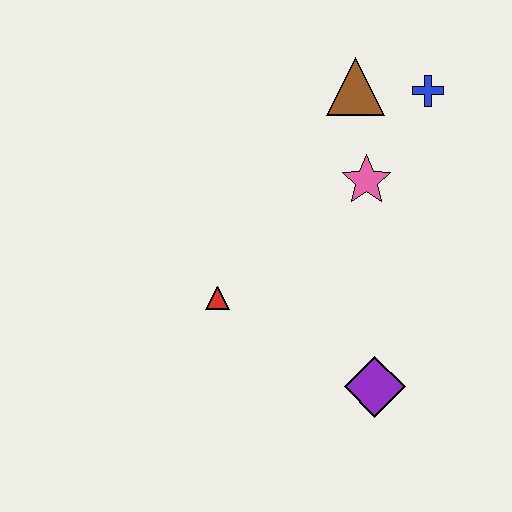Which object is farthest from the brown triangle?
The purple diamond is farthest from the brown triangle.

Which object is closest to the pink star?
The brown triangle is closest to the pink star.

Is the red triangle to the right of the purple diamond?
No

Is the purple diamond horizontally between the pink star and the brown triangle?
No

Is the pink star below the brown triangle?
Yes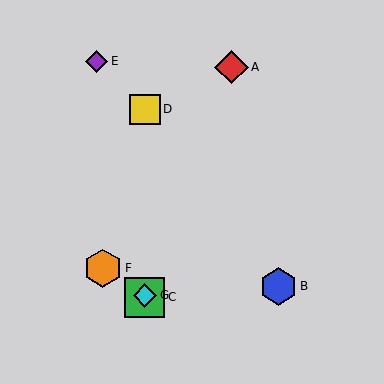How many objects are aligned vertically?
3 objects (C, D, G) are aligned vertically.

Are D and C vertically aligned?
Yes, both are at x≈145.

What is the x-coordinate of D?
Object D is at x≈145.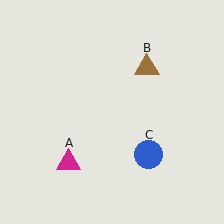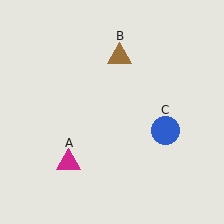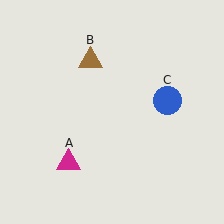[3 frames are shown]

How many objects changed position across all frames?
2 objects changed position: brown triangle (object B), blue circle (object C).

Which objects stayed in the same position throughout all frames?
Magenta triangle (object A) remained stationary.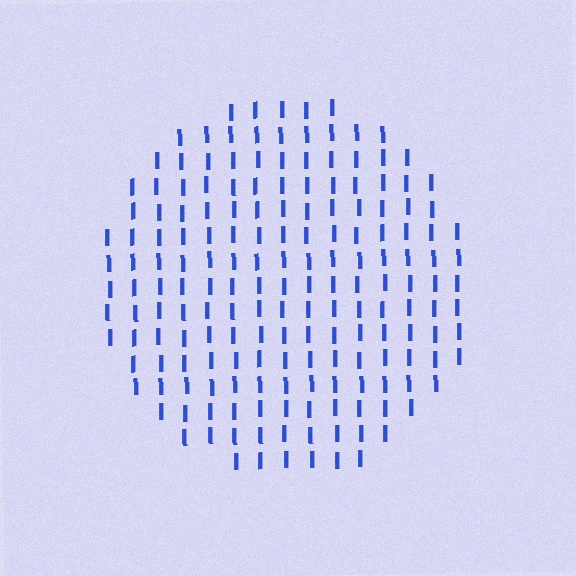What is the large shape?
The large shape is a circle.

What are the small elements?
The small elements are letter I's.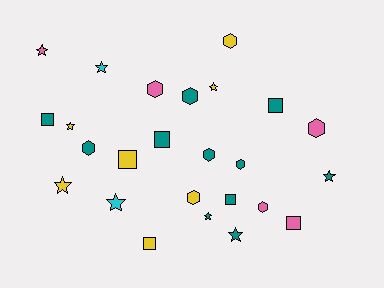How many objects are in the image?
There are 25 objects.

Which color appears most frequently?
Teal, with 11 objects.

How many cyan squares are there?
There are no cyan squares.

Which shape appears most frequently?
Hexagon, with 9 objects.